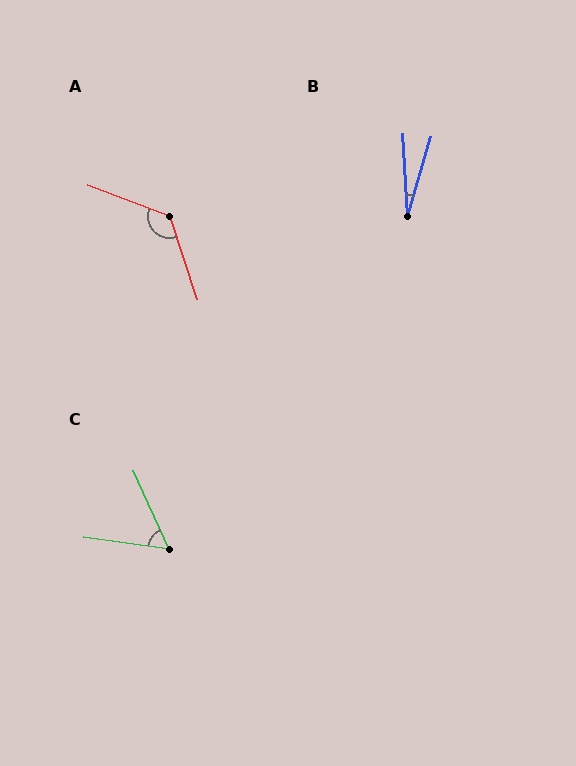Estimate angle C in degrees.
Approximately 58 degrees.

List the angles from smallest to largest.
B (20°), C (58°), A (129°).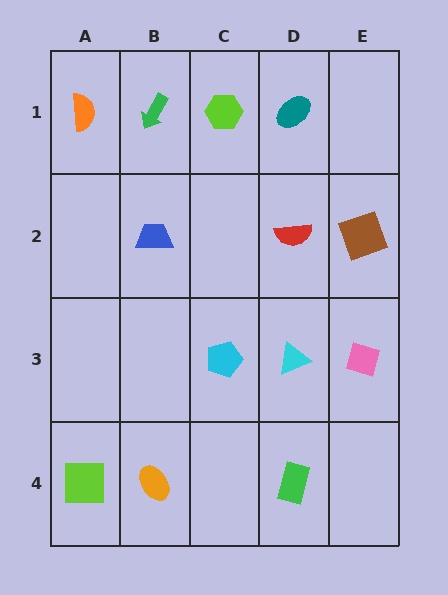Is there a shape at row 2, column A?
No, that cell is empty.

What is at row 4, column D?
A green rectangle.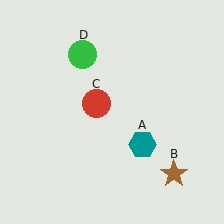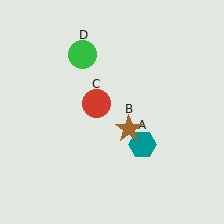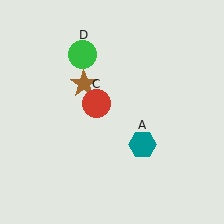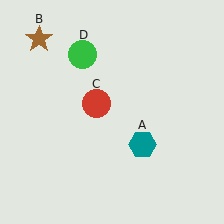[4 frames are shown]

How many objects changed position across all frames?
1 object changed position: brown star (object B).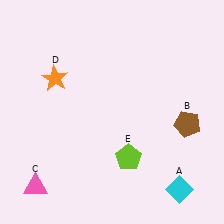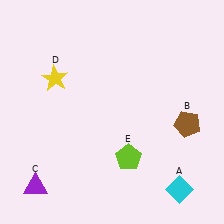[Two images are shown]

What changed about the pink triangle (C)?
In Image 1, C is pink. In Image 2, it changed to purple.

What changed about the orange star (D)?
In Image 1, D is orange. In Image 2, it changed to yellow.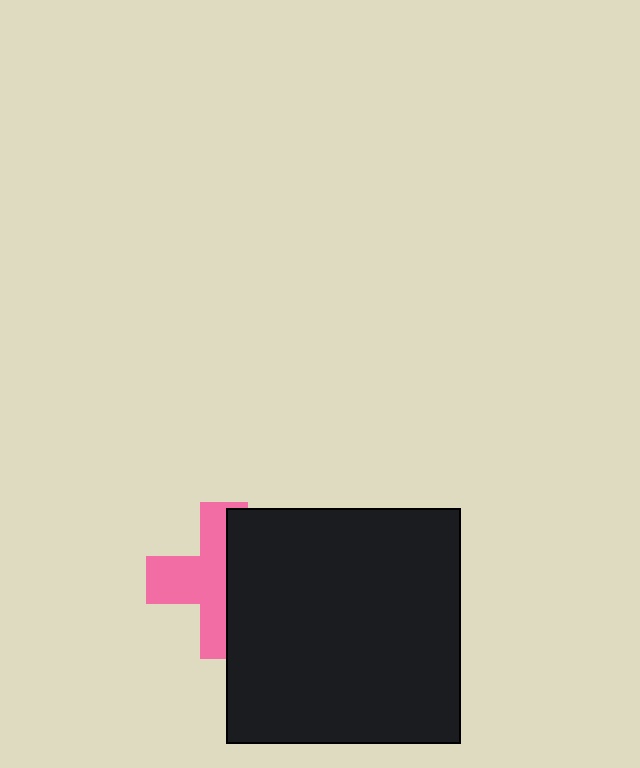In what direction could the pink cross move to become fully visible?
The pink cross could move left. That would shift it out from behind the black square entirely.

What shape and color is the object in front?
The object in front is a black square.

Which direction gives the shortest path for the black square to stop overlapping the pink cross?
Moving right gives the shortest separation.